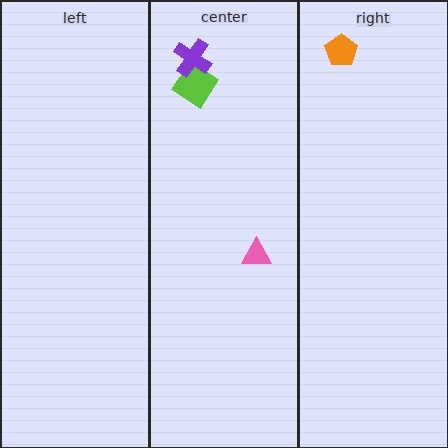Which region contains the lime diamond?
The center region.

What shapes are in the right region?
The orange pentagon.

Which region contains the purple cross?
The center region.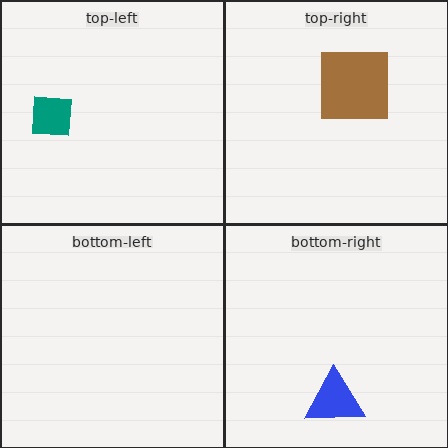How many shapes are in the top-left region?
1.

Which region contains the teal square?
The top-left region.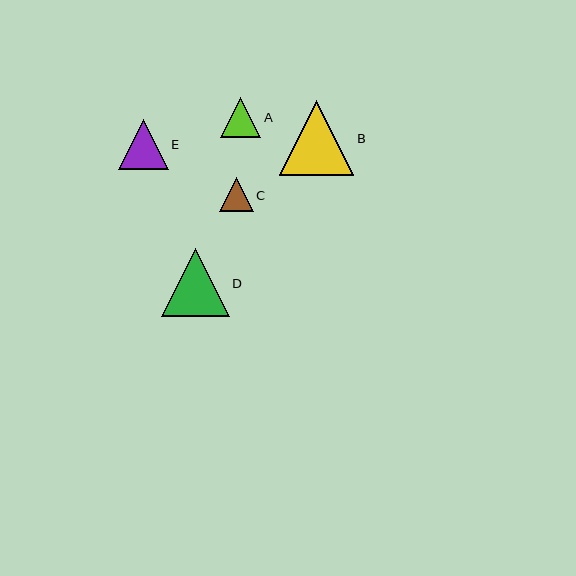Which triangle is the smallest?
Triangle C is the smallest with a size of approximately 34 pixels.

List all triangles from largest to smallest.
From largest to smallest: B, D, E, A, C.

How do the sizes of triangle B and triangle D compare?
Triangle B and triangle D are approximately the same size.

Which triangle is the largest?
Triangle B is the largest with a size of approximately 74 pixels.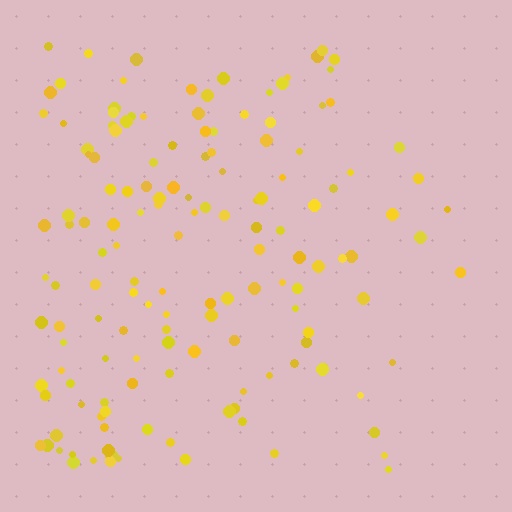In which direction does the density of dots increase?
From right to left, with the left side densest.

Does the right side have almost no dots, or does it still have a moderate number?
Still a moderate number, just noticeably fewer than the left.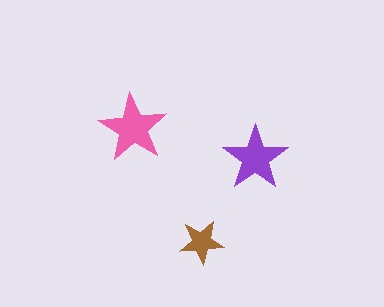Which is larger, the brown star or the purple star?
The purple one.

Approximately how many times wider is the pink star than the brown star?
About 1.5 times wider.